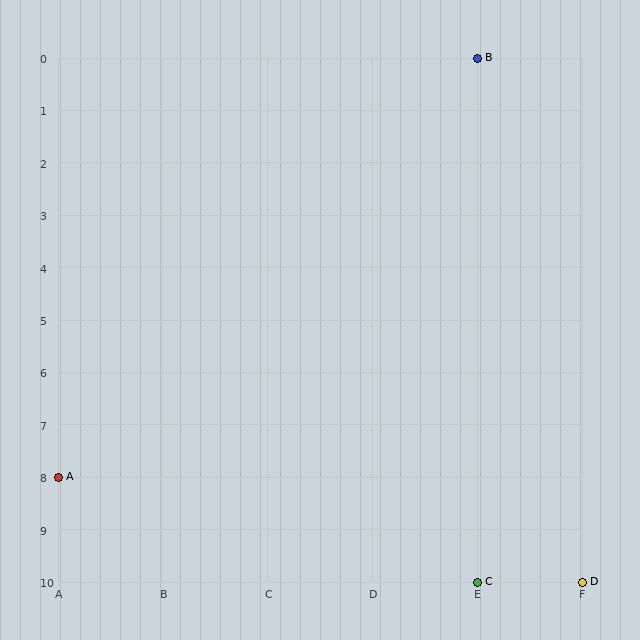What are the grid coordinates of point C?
Point C is at grid coordinates (E, 10).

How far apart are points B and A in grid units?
Points B and A are 4 columns and 8 rows apart (about 8.9 grid units diagonally).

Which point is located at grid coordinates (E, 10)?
Point C is at (E, 10).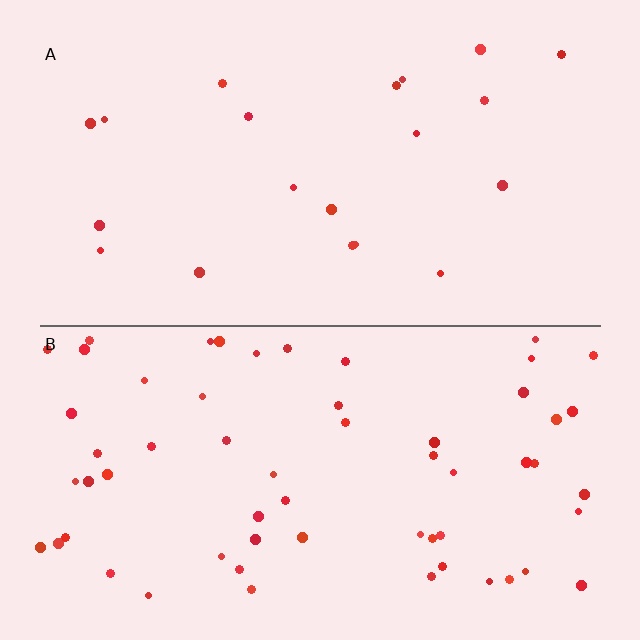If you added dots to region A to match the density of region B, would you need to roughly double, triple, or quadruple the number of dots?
Approximately triple.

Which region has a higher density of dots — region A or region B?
B (the bottom).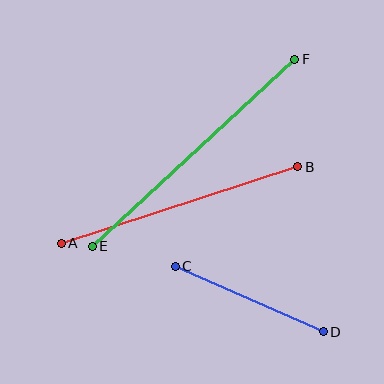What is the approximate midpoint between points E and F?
The midpoint is at approximately (194, 153) pixels.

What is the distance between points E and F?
The distance is approximately 276 pixels.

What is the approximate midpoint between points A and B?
The midpoint is at approximately (180, 205) pixels.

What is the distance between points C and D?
The distance is approximately 162 pixels.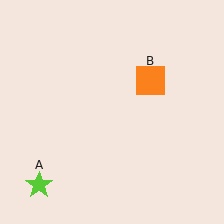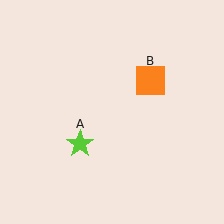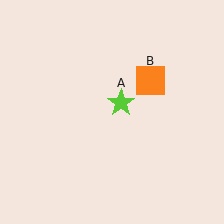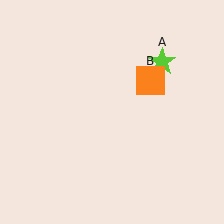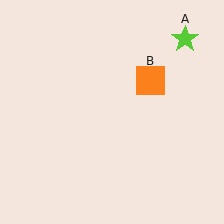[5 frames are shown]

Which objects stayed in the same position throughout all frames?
Orange square (object B) remained stationary.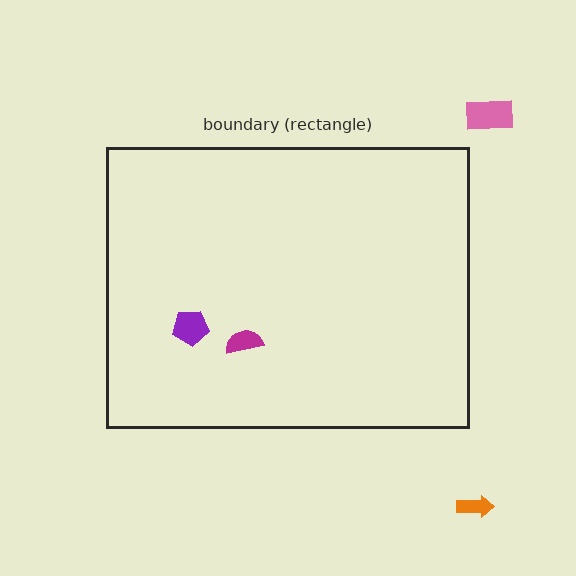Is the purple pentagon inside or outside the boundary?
Inside.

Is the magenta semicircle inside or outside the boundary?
Inside.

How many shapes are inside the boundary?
2 inside, 2 outside.